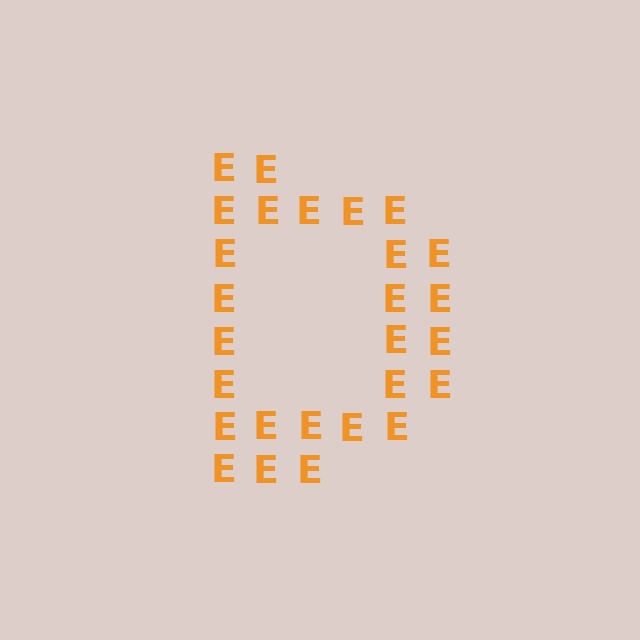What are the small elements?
The small elements are letter E's.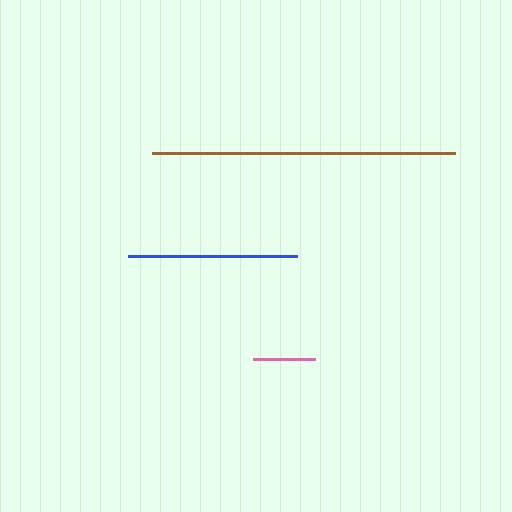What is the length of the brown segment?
The brown segment is approximately 303 pixels long.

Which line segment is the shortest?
The pink line is the shortest at approximately 62 pixels.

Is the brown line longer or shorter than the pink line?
The brown line is longer than the pink line.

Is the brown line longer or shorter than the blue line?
The brown line is longer than the blue line.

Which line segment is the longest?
The brown line is the longest at approximately 303 pixels.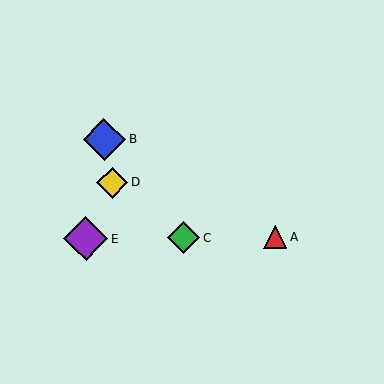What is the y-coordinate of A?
Object A is at y≈237.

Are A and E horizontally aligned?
Yes, both are at y≈237.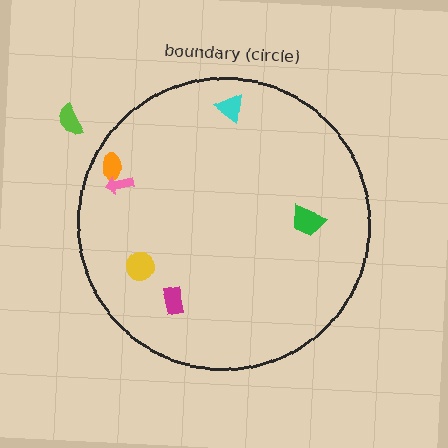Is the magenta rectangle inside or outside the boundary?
Inside.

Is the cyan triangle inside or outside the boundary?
Inside.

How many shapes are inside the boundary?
6 inside, 1 outside.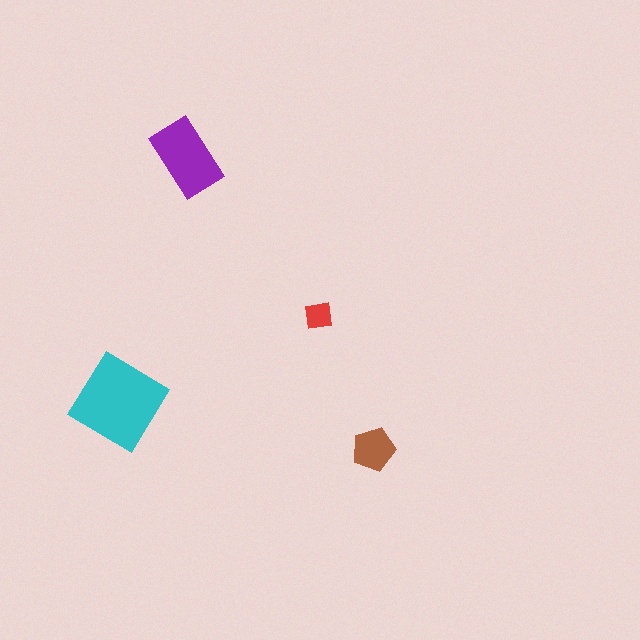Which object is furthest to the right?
The brown pentagon is rightmost.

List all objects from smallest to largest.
The red square, the brown pentagon, the purple rectangle, the cyan diamond.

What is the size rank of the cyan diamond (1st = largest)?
1st.